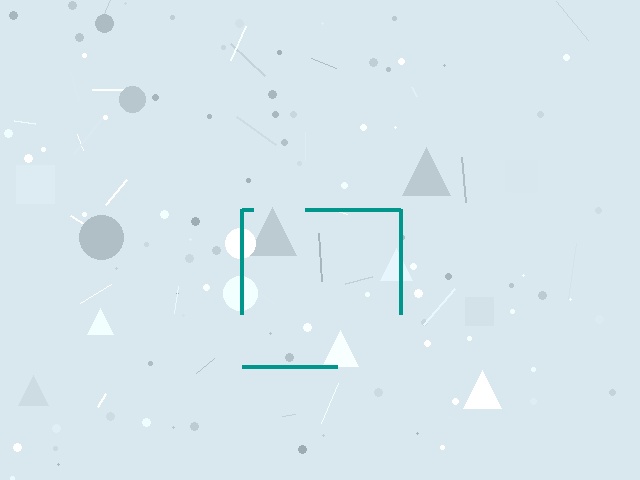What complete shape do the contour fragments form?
The contour fragments form a square.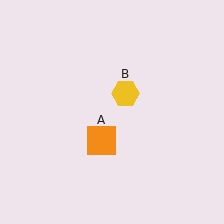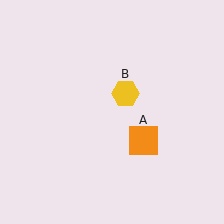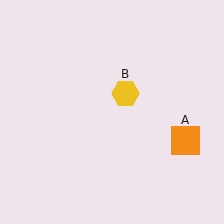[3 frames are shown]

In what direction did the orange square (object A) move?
The orange square (object A) moved right.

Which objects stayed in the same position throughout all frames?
Yellow hexagon (object B) remained stationary.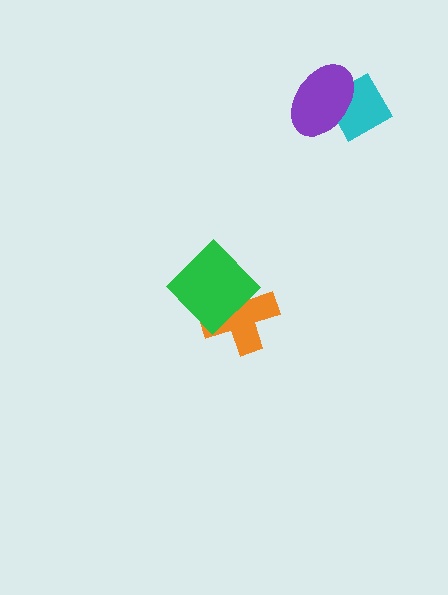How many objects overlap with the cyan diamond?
1 object overlaps with the cyan diamond.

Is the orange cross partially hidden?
Yes, it is partially covered by another shape.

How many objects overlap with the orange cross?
1 object overlaps with the orange cross.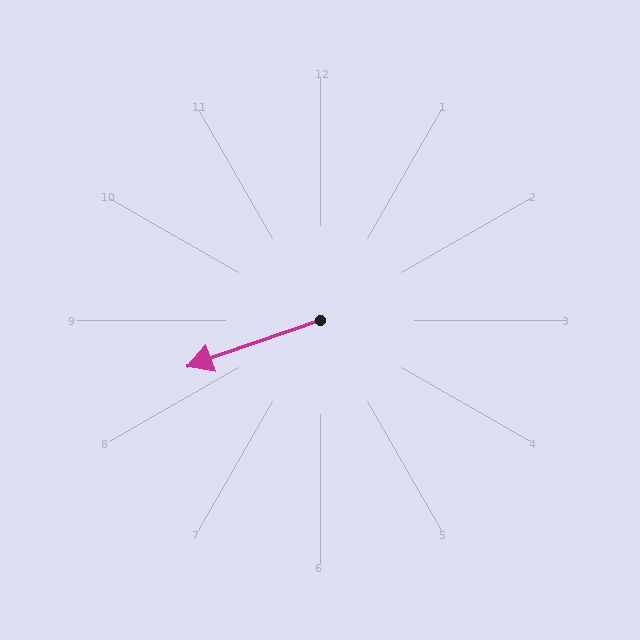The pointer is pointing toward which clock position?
Roughly 8 o'clock.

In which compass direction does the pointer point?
West.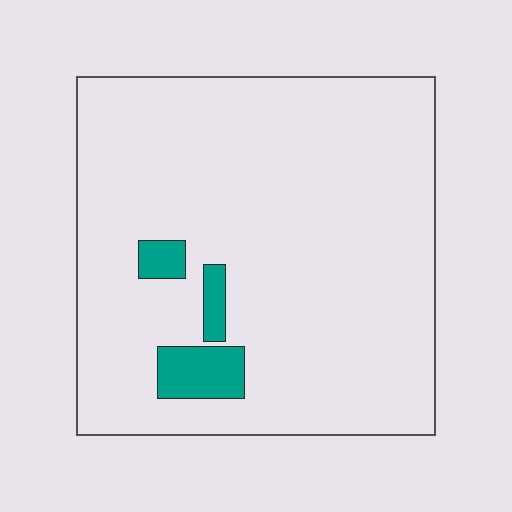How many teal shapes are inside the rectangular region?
3.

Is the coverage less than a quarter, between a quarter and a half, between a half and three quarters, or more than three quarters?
Less than a quarter.